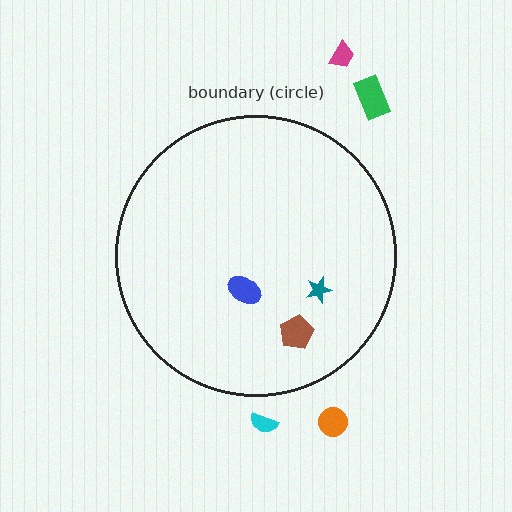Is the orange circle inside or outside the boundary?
Outside.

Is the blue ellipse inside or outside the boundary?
Inside.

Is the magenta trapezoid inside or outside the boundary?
Outside.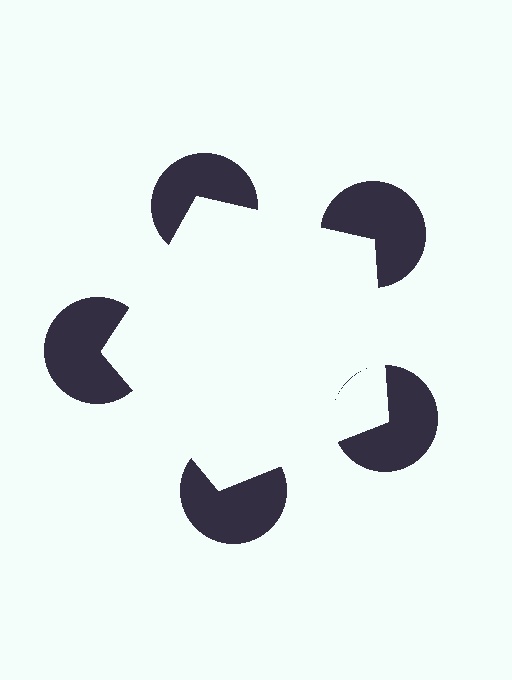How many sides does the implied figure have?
5 sides.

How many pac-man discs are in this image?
There are 5 — one at each vertex of the illusory pentagon.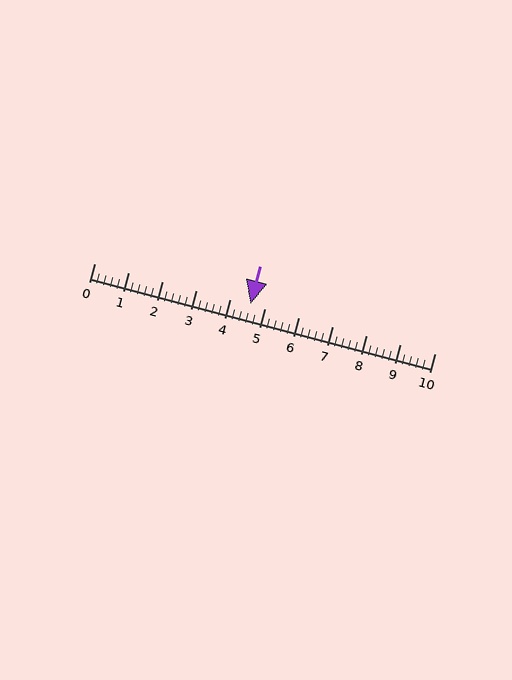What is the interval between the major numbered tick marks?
The major tick marks are spaced 1 units apart.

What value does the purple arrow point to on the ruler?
The purple arrow points to approximately 4.6.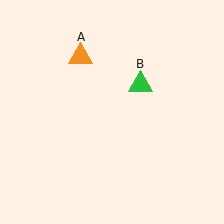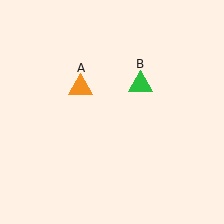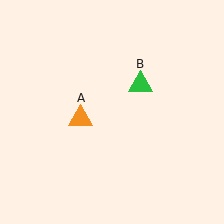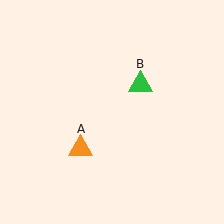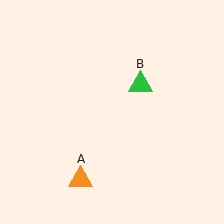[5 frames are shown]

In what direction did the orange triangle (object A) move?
The orange triangle (object A) moved down.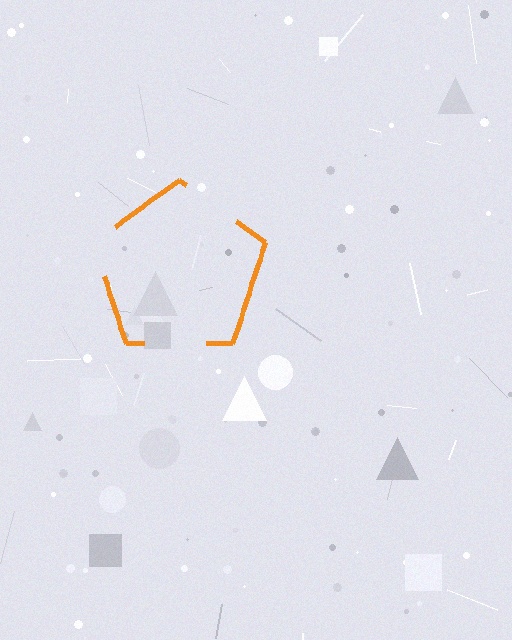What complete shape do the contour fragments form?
The contour fragments form a pentagon.